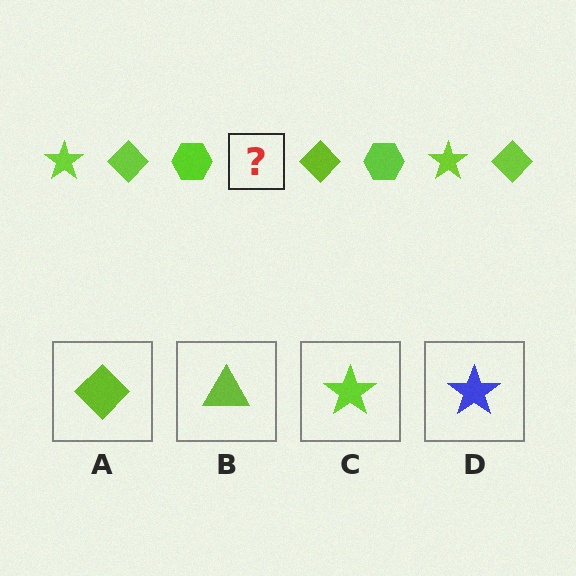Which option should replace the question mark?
Option C.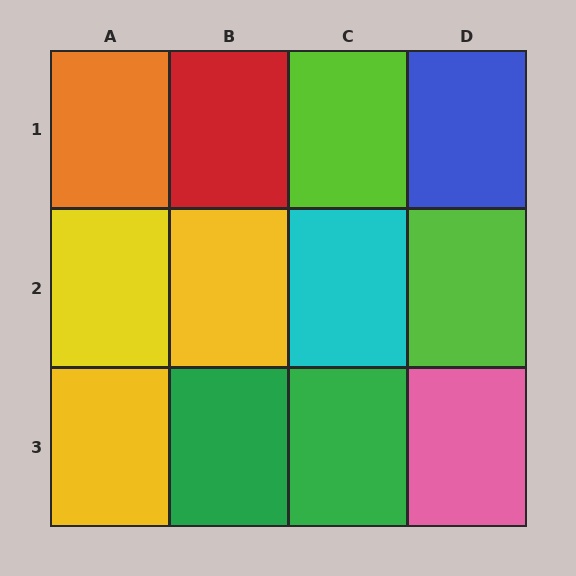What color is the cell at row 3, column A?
Yellow.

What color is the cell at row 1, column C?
Lime.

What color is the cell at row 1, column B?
Red.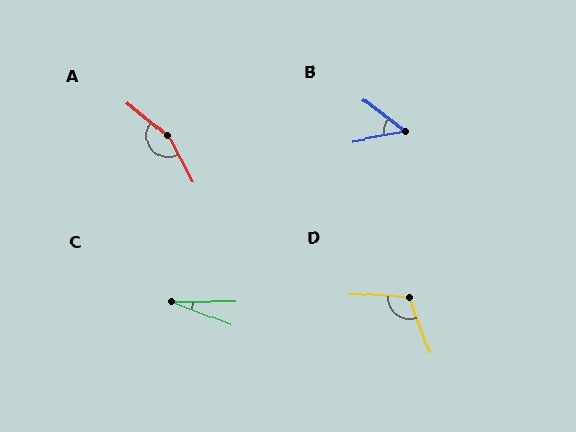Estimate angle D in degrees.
Approximately 113 degrees.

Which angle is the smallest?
C, at approximately 20 degrees.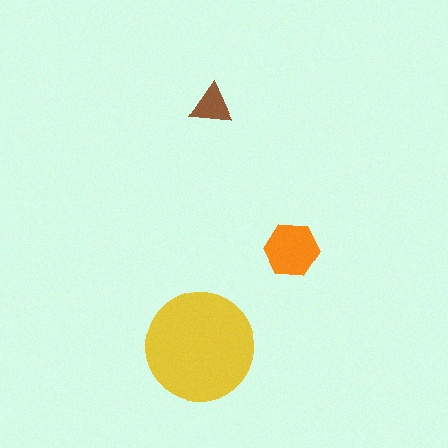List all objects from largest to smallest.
The yellow circle, the orange hexagon, the brown triangle.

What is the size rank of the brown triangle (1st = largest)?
3rd.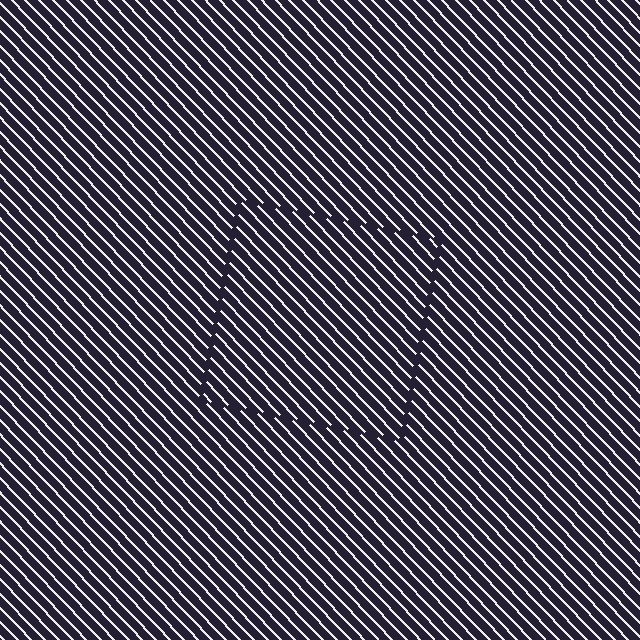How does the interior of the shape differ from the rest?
The interior of the shape contains the same grating, shifted by half a period — the contour is defined by the phase discontinuity where line-ends from the inner and outer gratings abut.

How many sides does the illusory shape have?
4 sides — the line-ends trace a square.